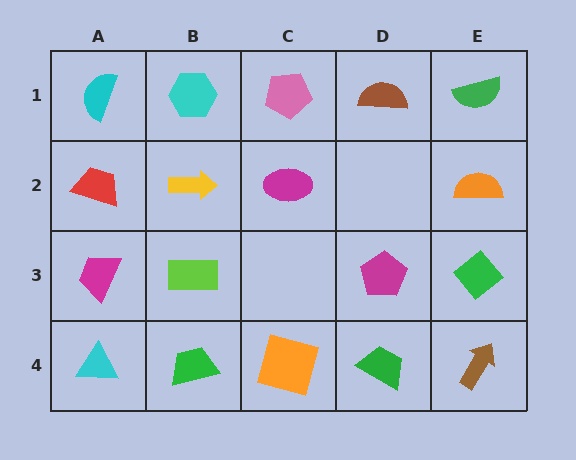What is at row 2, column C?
A magenta ellipse.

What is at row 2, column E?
An orange semicircle.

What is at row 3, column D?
A magenta pentagon.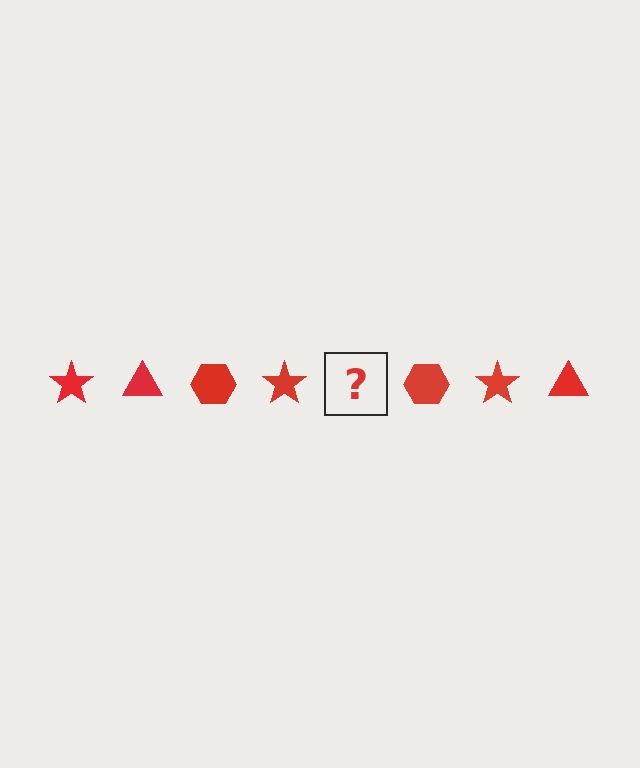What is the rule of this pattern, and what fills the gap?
The rule is that the pattern cycles through star, triangle, hexagon shapes in red. The gap should be filled with a red triangle.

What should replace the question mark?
The question mark should be replaced with a red triangle.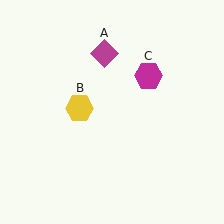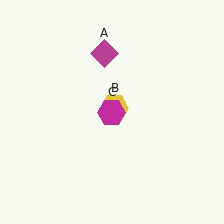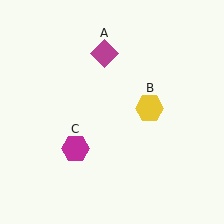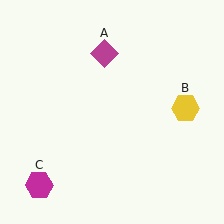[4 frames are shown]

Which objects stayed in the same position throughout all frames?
Magenta diamond (object A) remained stationary.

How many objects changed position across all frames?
2 objects changed position: yellow hexagon (object B), magenta hexagon (object C).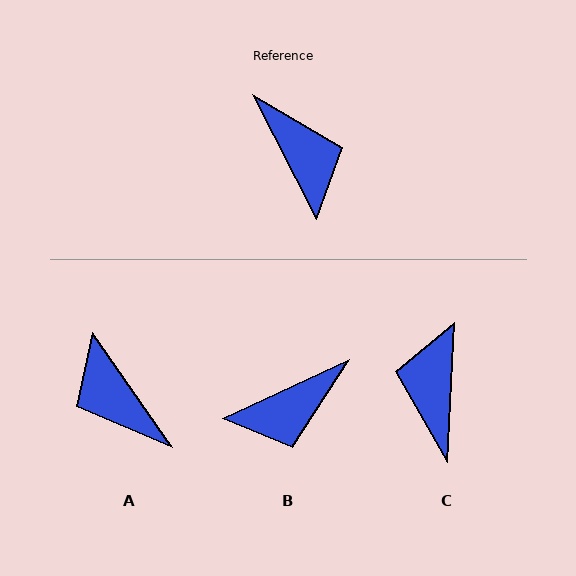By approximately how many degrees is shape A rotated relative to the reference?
Approximately 173 degrees clockwise.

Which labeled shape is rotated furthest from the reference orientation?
A, about 173 degrees away.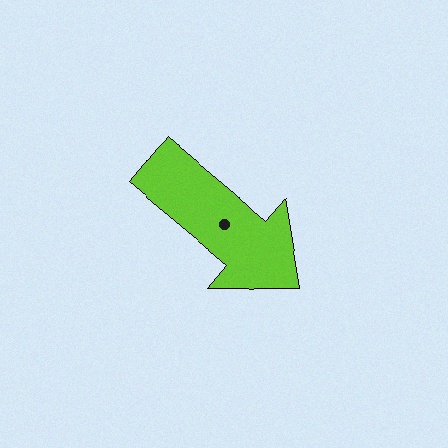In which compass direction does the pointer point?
Southeast.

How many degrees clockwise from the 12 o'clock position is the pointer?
Approximately 130 degrees.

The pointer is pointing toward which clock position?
Roughly 4 o'clock.